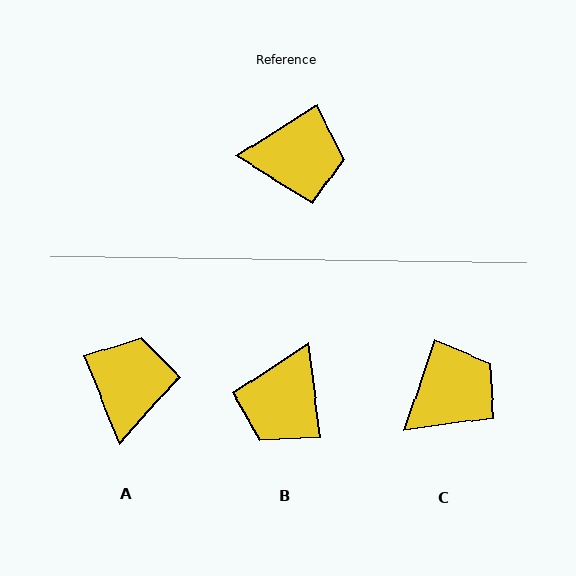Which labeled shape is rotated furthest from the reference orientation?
B, about 115 degrees away.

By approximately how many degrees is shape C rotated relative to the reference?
Approximately 40 degrees counter-clockwise.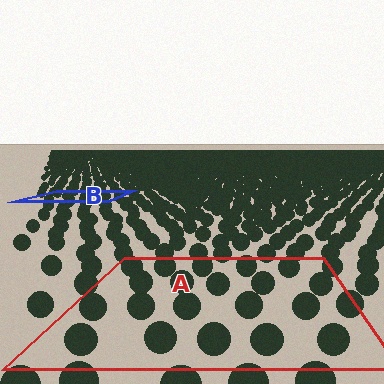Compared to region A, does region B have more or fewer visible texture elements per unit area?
Region B has more texture elements per unit area — they are packed more densely because it is farther away.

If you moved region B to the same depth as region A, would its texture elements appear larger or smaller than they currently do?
They would appear larger. At a closer depth, the same texture elements are projected at a bigger on-screen size.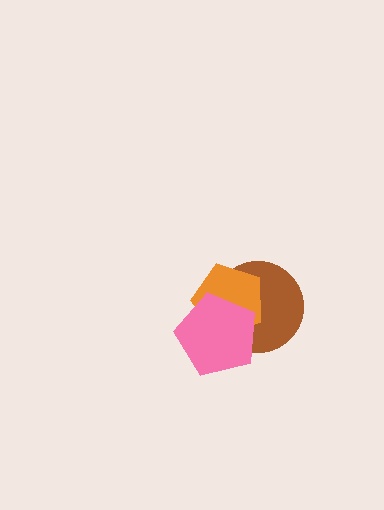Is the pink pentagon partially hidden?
No, no other shape covers it.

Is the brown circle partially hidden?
Yes, it is partially covered by another shape.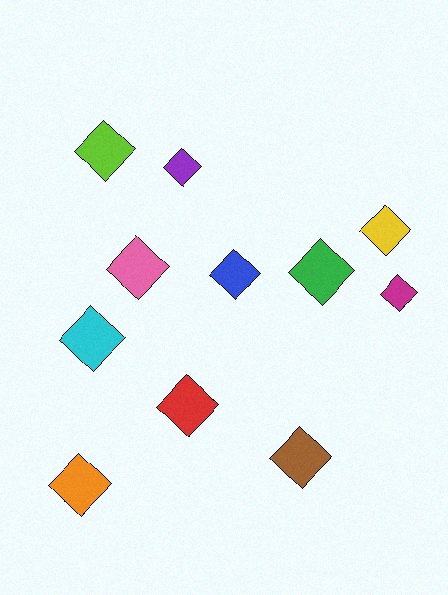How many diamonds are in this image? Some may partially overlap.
There are 11 diamonds.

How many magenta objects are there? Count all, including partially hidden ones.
There is 1 magenta object.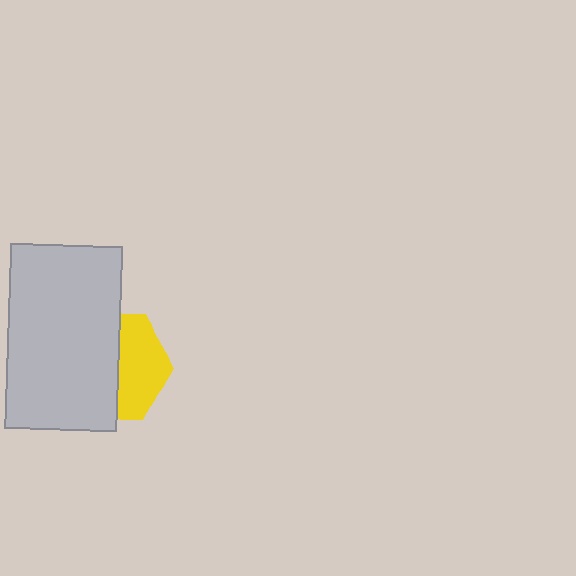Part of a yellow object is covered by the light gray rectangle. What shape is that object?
It is a hexagon.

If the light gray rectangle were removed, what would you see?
You would see the complete yellow hexagon.